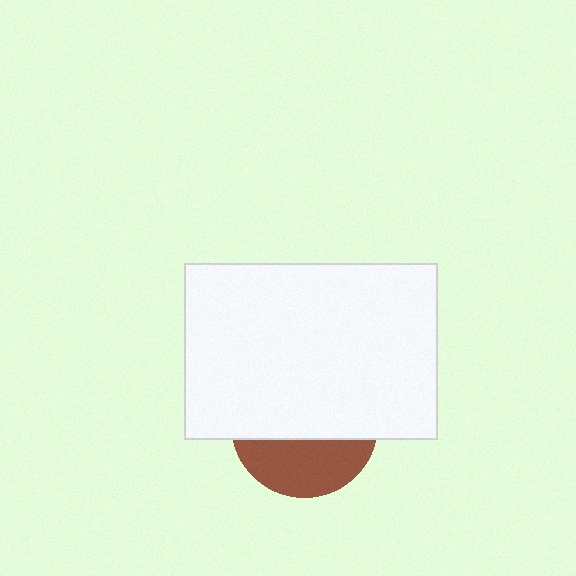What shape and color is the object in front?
The object in front is a white rectangle.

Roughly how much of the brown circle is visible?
A small part of it is visible (roughly 37%).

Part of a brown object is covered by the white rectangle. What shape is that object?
It is a circle.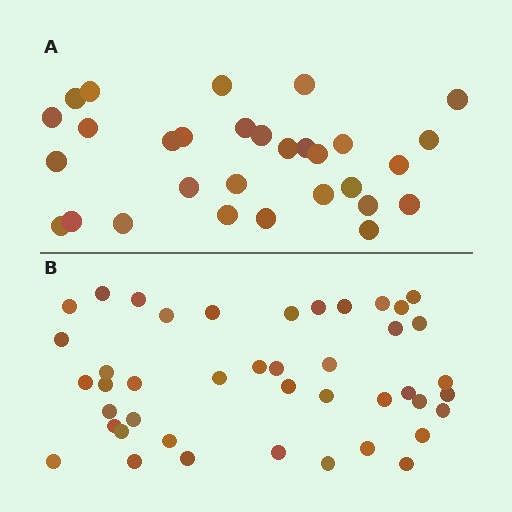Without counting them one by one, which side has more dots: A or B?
Region B (the bottom region) has more dots.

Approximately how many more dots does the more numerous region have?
Region B has approximately 15 more dots than region A.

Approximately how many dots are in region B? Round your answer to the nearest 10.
About 40 dots. (The exact count is 43, which rounds to 40.)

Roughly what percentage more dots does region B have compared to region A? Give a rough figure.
About 45% more.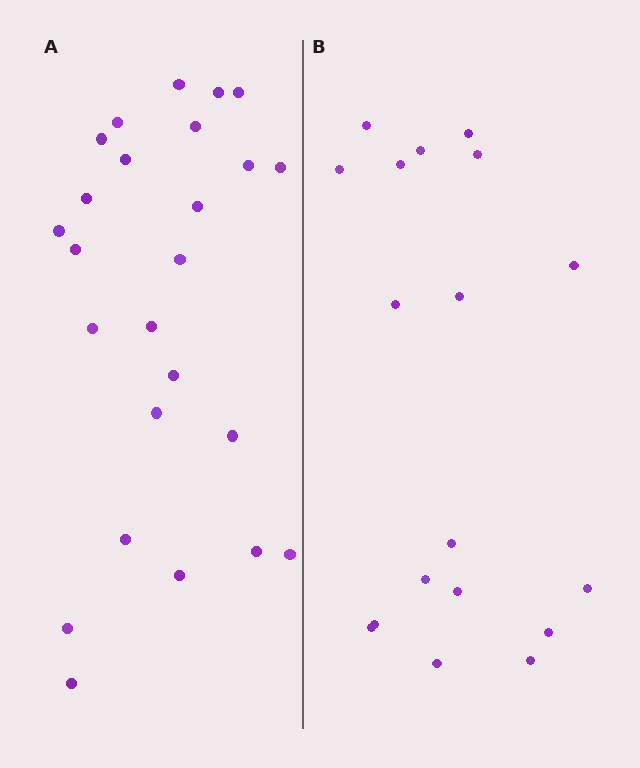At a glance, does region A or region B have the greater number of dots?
Region A (the left region) has more dots.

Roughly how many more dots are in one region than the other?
Region A has roughly 8 or so more dots than region B.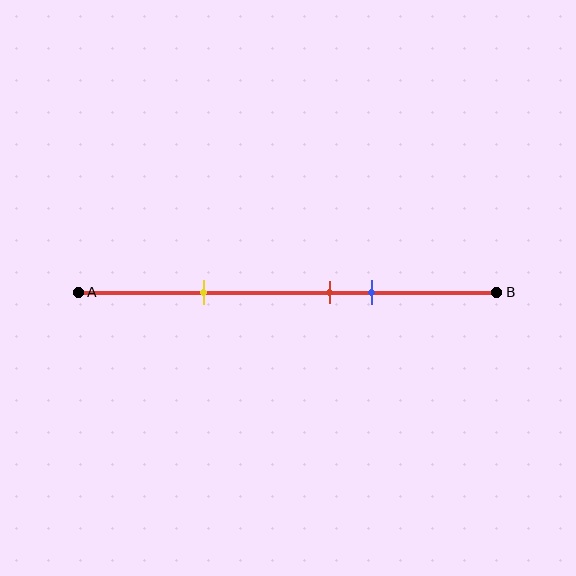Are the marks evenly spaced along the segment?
No, the marks are not evenly spaced.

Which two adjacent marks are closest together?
The red and blue marks are the closest adjacent pair.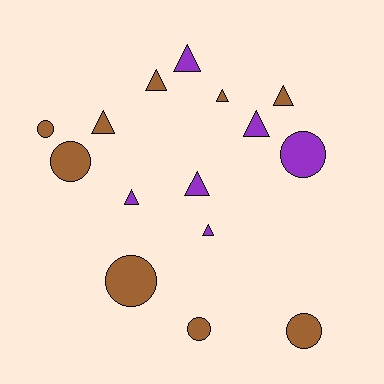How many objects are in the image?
There are 15 objects.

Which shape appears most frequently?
Triangle, with 9 objects.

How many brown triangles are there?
There are 4 brown triangles.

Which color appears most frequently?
Brown, with 9 objects.